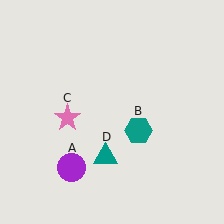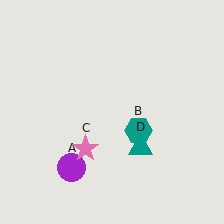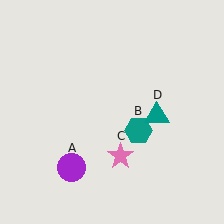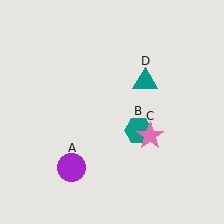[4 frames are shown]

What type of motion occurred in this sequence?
The pink star (object C), teal triangle (object D) rotated counterclockwise around the center of the scene.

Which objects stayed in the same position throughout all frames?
Purple circle (object A) and teal hexagon (object B) remained stationary.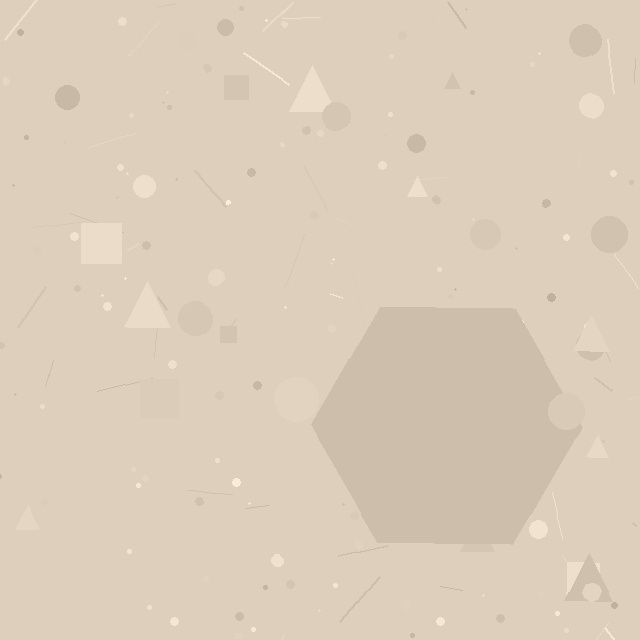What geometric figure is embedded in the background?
A hexagon is embedded in the background.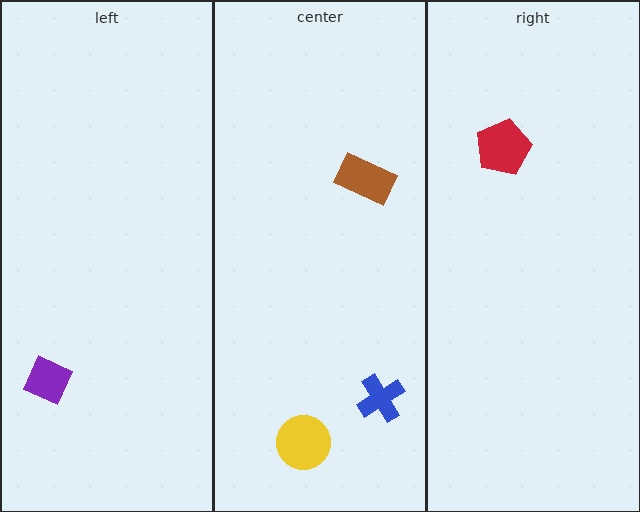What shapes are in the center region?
The yellow circle, the brown rectangle, the blue cross.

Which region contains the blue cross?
The center region.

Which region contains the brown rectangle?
The center region.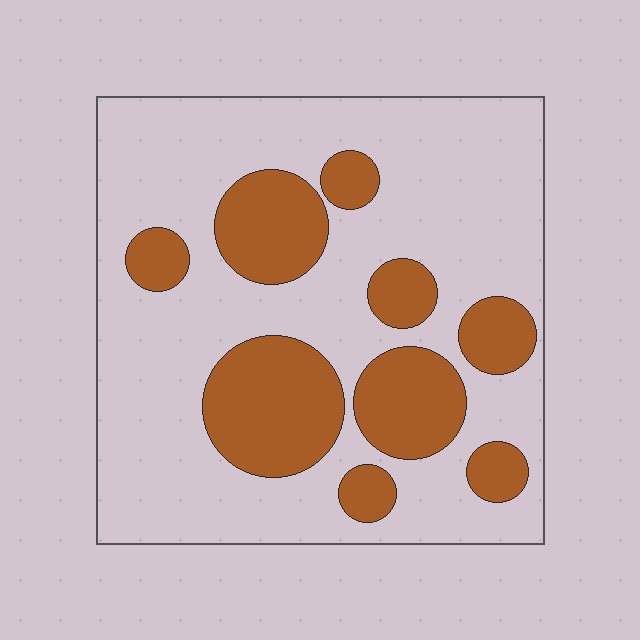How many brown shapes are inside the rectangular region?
9.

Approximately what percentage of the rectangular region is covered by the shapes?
Approximately 30%.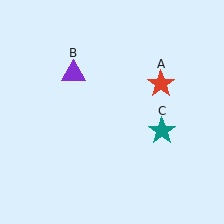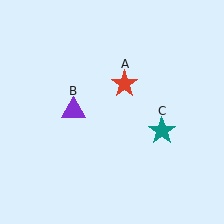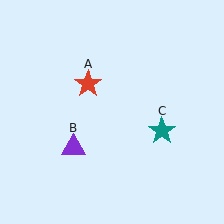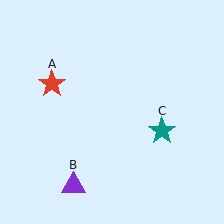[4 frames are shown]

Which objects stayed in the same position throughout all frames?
Teal star (object C) remained stationary.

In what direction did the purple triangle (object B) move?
The purple triangle (object B) moved down.